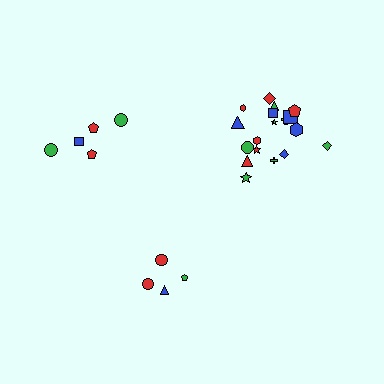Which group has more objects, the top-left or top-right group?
The top-right group.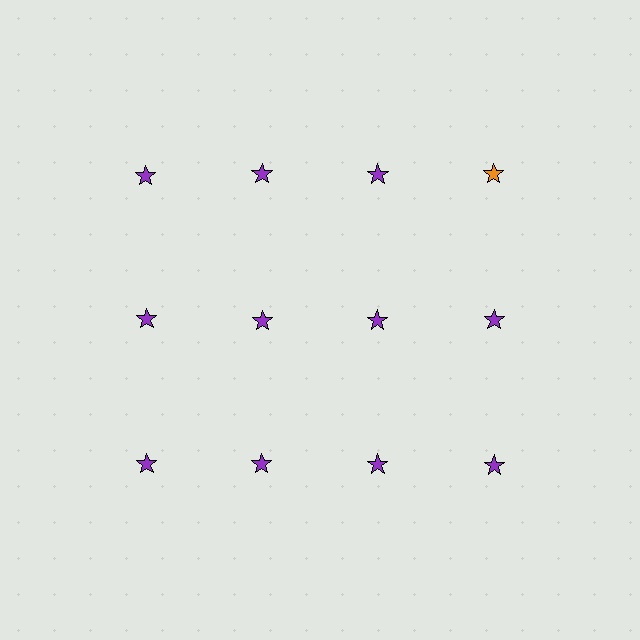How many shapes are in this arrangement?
There are 12 shapes arranged in a grid pattern.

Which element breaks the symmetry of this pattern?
The orange star in the top row, second from right column breaks the symmetry. All other shapes are purple stars.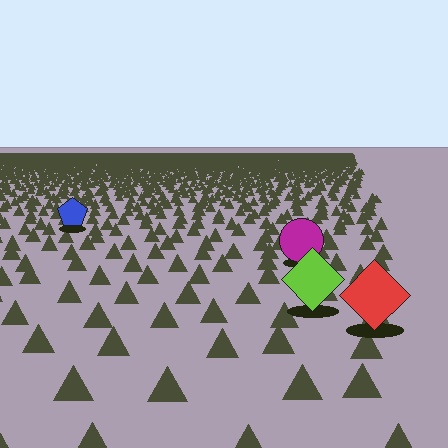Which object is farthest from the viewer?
The blue pentagon is farthest from the viewer. It appears smaller and the ground texture around it is denser.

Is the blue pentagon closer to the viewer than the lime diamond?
No. The lime diamond is closer — you can tell from the texture gradient: the ground texture is coarser near it.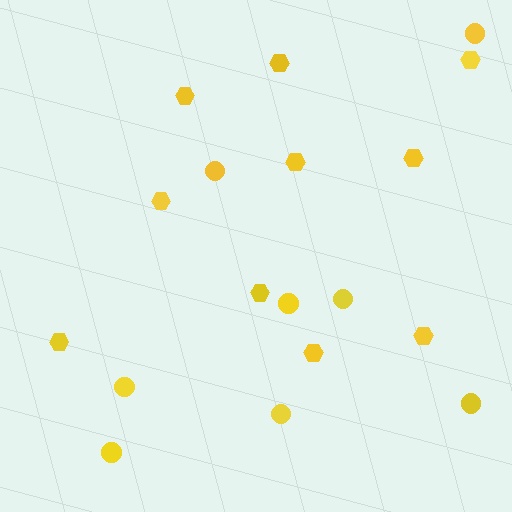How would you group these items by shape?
There are 2 groups: one group of hexagons (10) and one group of circles (8).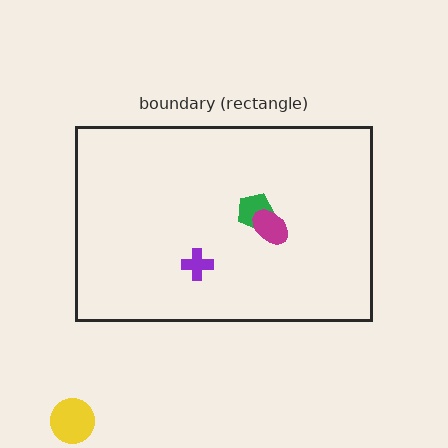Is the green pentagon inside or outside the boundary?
Inside.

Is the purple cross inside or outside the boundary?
Inside.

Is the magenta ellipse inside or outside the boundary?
Inside.